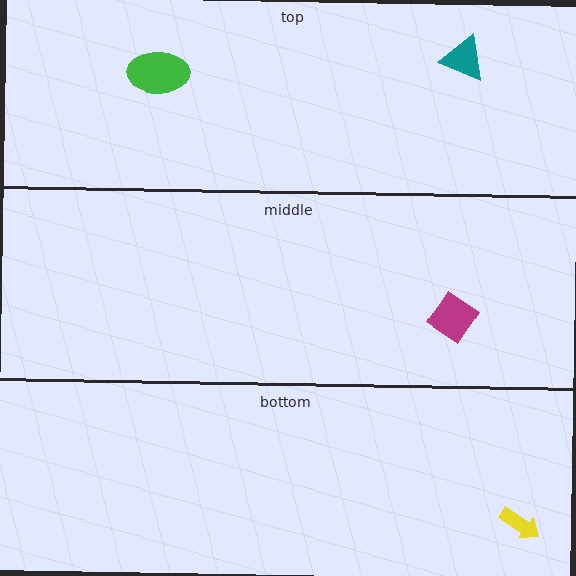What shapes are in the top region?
The teal triangle, the green ellipse.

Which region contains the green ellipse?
The top region.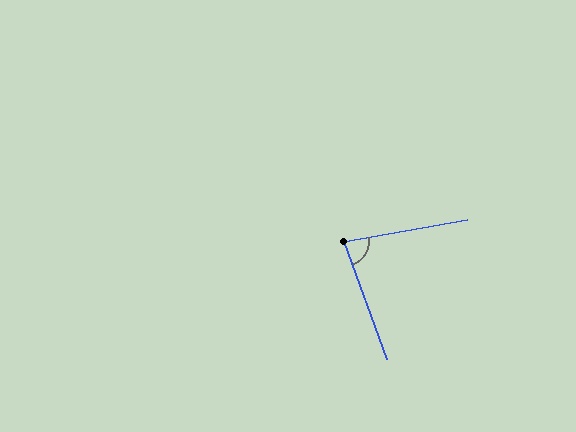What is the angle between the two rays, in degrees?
Approximately 80 degrees.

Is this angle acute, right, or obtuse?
It is acute.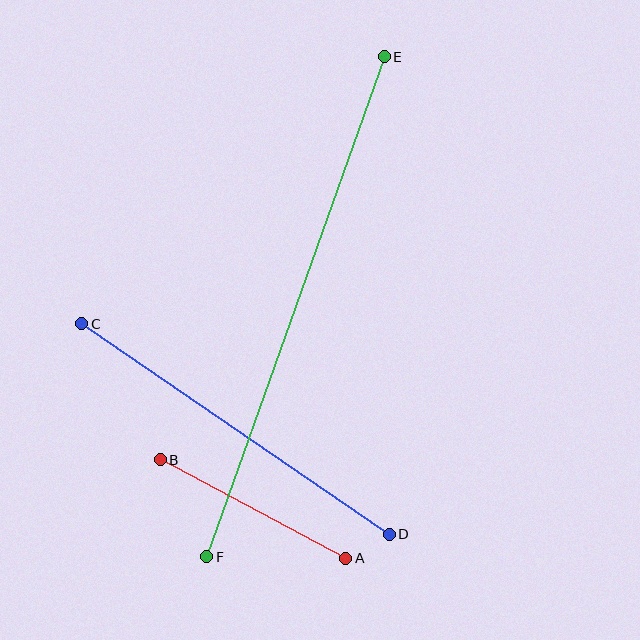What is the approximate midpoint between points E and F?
The midpoint is at approximately (296, 307) pixels.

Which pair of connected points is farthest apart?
Points E and F are farthest apart.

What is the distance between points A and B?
The distance is approximately 210 pixels.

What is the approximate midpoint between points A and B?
The midpoint is at approximately (253, 509) pixels.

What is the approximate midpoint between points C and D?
The midpoint is at approximately (235, 429) pixels.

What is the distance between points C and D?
The distance is approximately 373 pixels.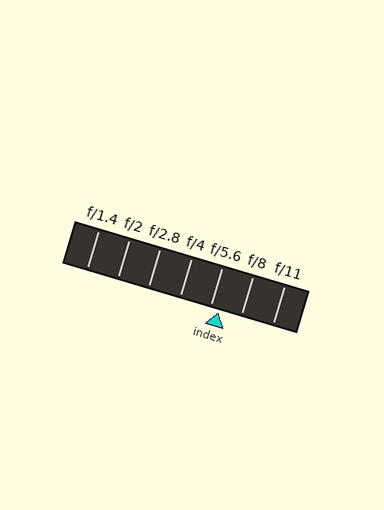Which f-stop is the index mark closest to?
The index mark is closest to f/5.6.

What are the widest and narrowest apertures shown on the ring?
The widest aperture shown is f/1.4 and the narrowest is f/11.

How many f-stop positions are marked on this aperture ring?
There are 7 f-stop positions marked.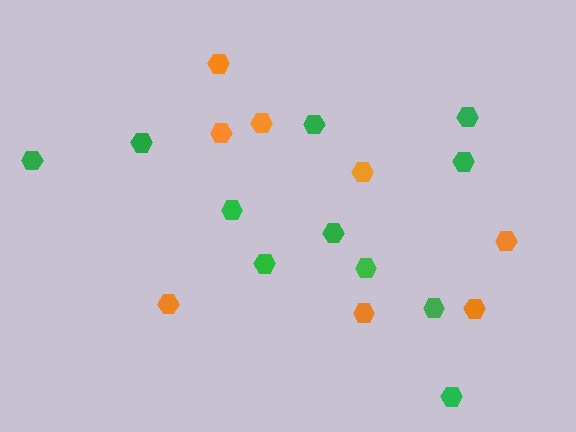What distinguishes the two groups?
There are 2 groups: one group of orange hexagons (8) and one group of green hexagons (11).